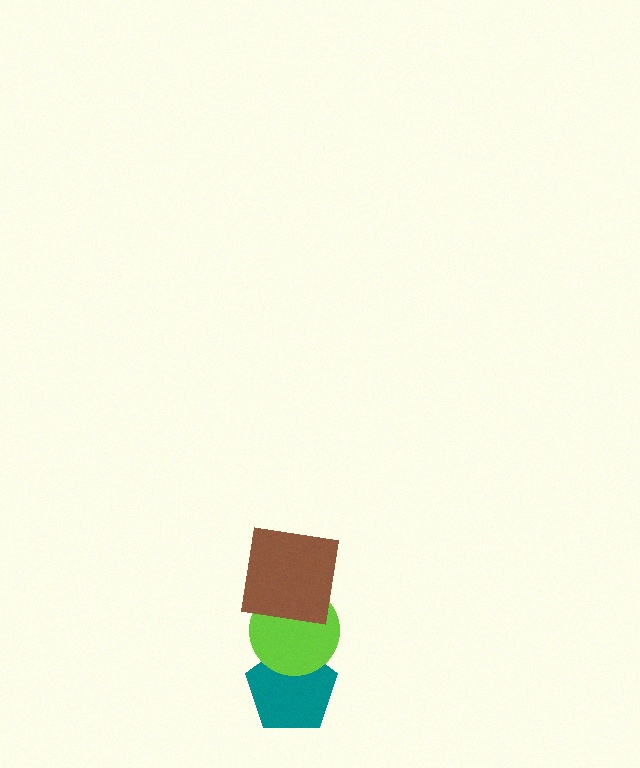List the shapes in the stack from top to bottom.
From top to bottom: the brown square, the lime circle, the teal pentagon.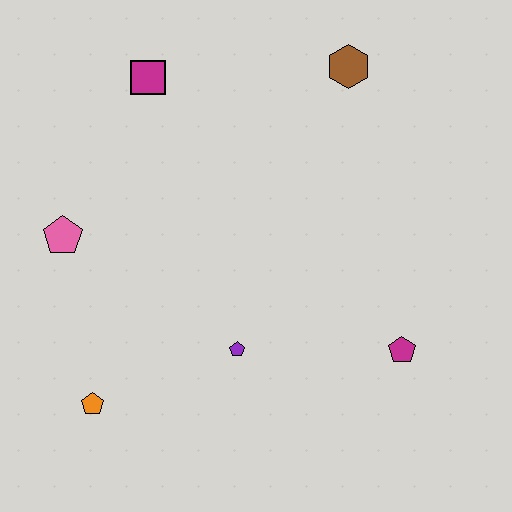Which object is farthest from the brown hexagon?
The orange pentagon is farthest from the brown hexagon.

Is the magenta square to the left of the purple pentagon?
Yes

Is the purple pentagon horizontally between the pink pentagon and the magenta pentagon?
Yes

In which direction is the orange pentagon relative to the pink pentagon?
The orange pentagon is below the pink pentagon.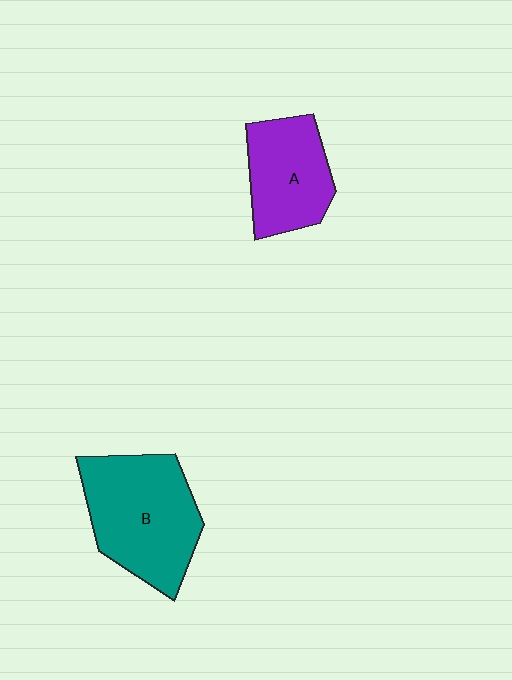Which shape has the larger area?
Shape B (teal).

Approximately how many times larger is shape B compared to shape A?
Approximately 1.4 times.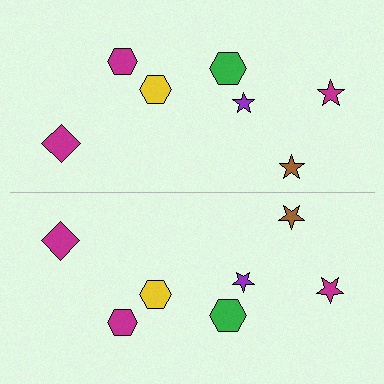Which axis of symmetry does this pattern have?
The pattern has a horizontal axis of symmetry running through the center of the image.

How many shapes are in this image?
There are 14 shapes in this image.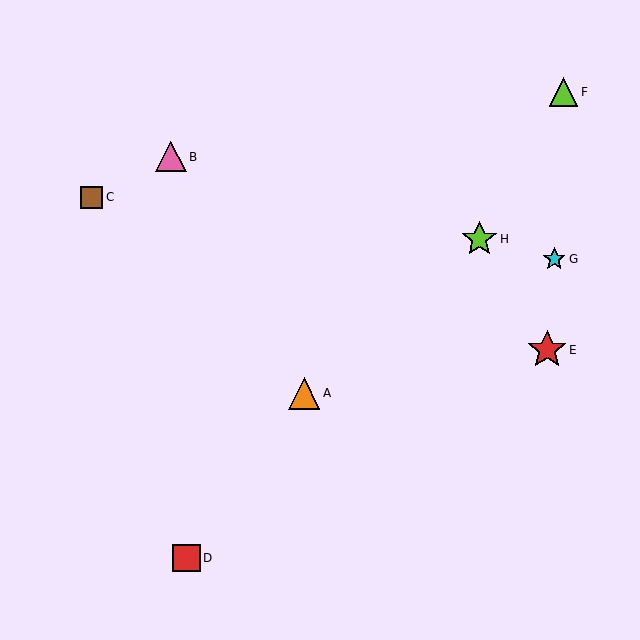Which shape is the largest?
The red star (labeled E) is the largest.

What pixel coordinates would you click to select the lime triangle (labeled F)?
Click at (563, 92) to select the lime triangle F.